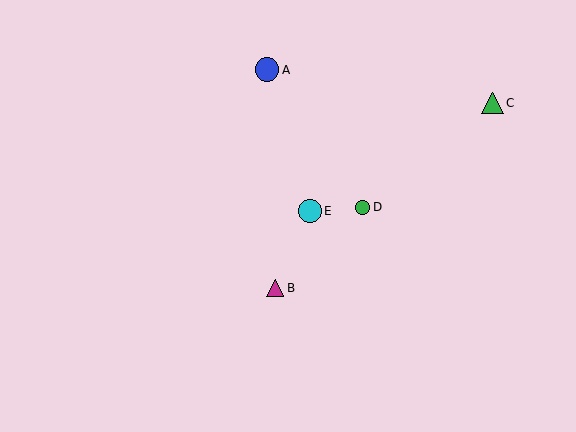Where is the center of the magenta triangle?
The center of the magenta triangle is at (275, 288).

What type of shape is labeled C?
Shape C is a green triangle.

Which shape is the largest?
The blue circle (labeled A) is the largest.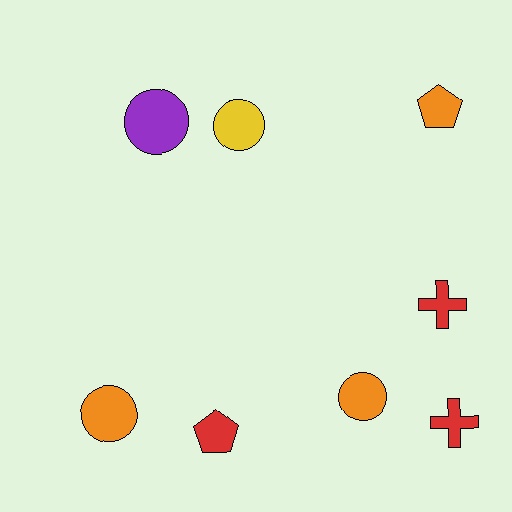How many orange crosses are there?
There are no orange crosses.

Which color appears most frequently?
Orange, with 3 objects.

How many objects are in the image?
There are 8 objects.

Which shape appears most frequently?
Circle, with 4 objects.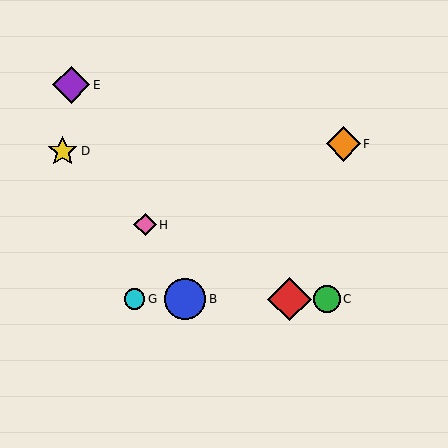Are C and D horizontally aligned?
No, C is at y≈299 and D is at y≈151.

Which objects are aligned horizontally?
Objects A, B, C, G are aligned horizontally.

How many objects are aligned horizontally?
4 objects (A, B, C, G) are aligned horizontally.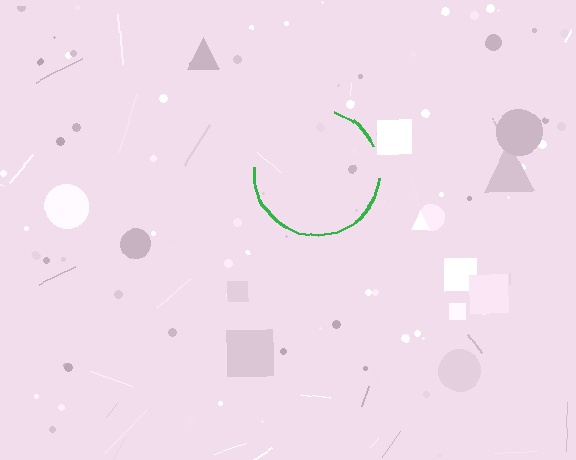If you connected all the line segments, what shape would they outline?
They would outline a circle.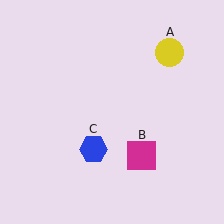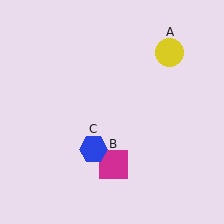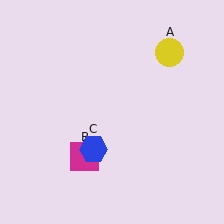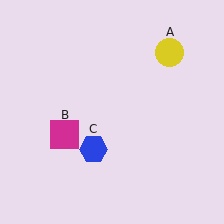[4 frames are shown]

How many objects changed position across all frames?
1 object changed position: magenta square (object B).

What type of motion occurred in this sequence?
The magenta square (object B) rotated clockwise around the center of the scene.